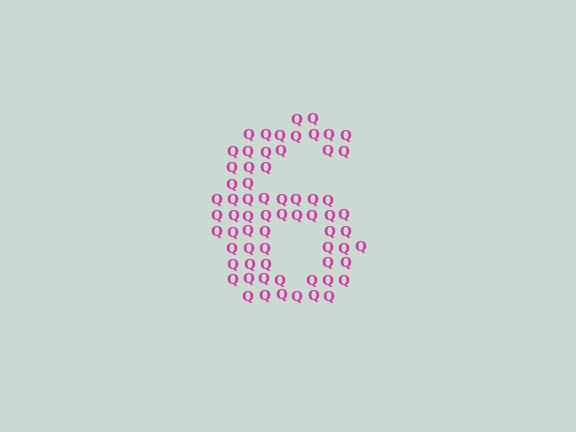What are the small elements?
The small elements are letter Q's.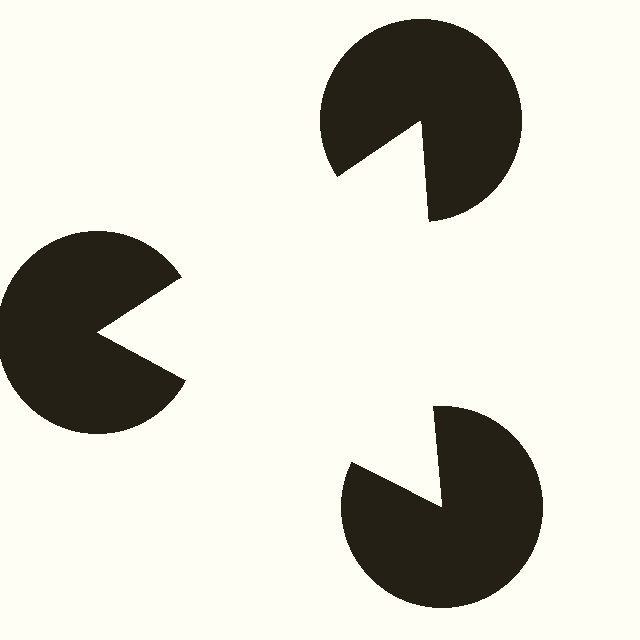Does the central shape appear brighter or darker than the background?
It typically appears slightly brighter than the background, even though no actual brightness change is drawn.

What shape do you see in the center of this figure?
An illusory triangle — its edges are inferred from the aligned wedge cuts in the pac-man discs, not physically drawn.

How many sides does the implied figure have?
3 sides.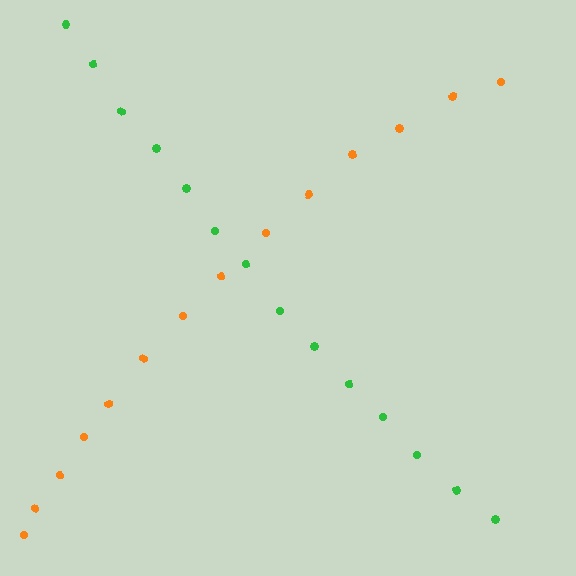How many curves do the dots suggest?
There are 2 distinct paths.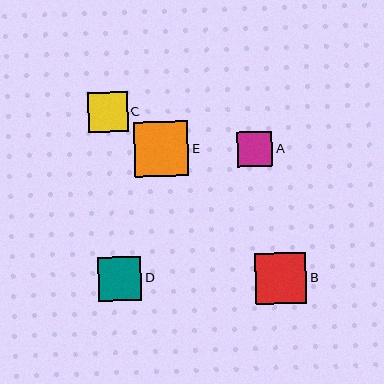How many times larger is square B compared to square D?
Square B is approximately 1.2 times the size of square D.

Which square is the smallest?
Square A is the smallest with a size of approximately 35 pixels.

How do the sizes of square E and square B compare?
Square E and square B are approximately the same size.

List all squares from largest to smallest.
From largest to smallest: E, B, D, C, A.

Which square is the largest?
Square E is the largest with a size of approximately 55 pixels.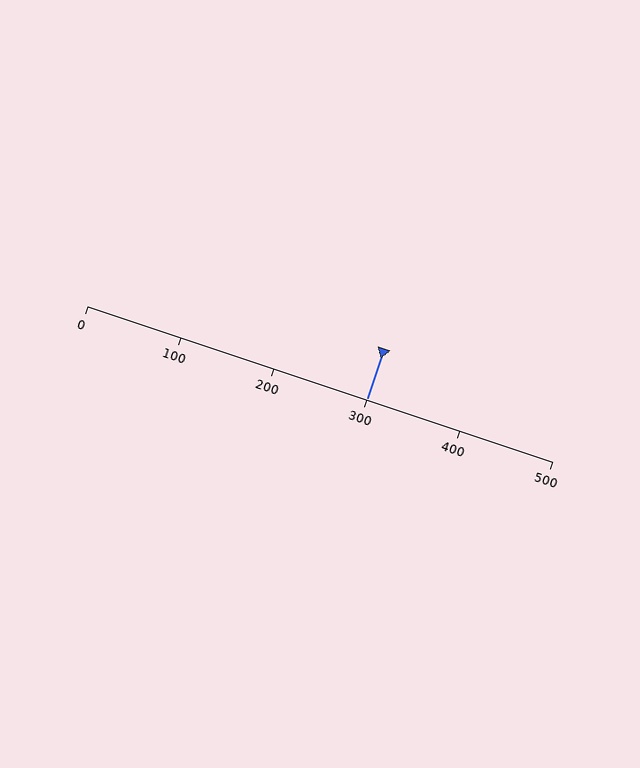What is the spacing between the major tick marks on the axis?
The major ticks are spaced 100 apart.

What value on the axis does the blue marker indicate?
The marker indicates approximately 300.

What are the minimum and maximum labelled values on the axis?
The axis runs from 0 to 500.